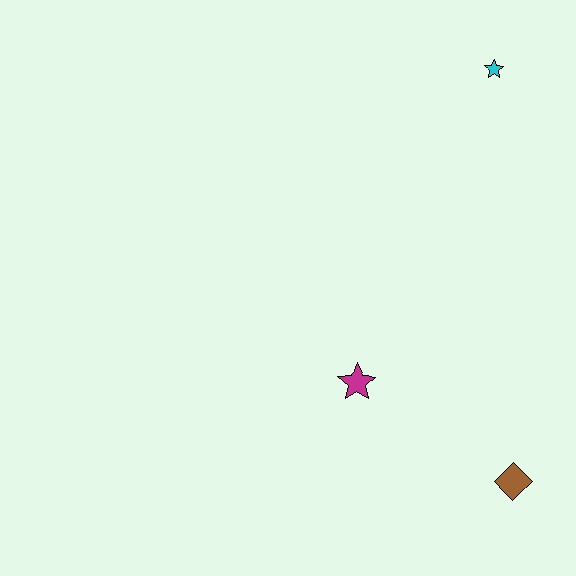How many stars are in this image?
There are 2 stars.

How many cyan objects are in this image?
There is 1 cyan object.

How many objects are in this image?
There are 3 objects.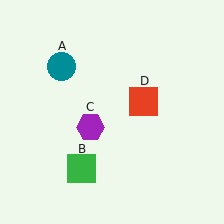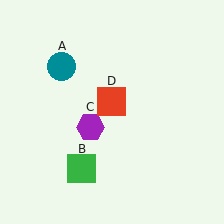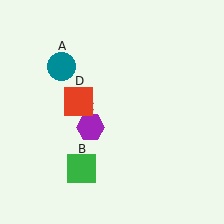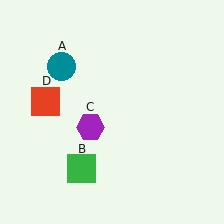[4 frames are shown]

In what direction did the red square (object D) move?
The red square (object D) moved left.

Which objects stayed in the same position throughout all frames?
Teal circle (object A) and green square (object B) and purple hexagon (object C) remained stationary.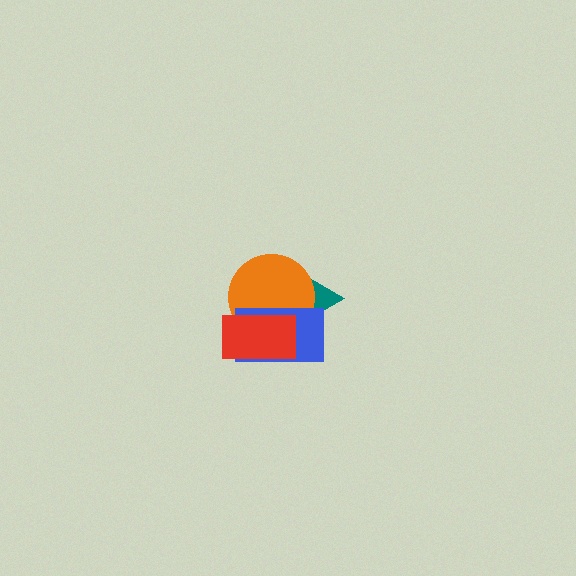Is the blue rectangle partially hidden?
Yes, it is partially covered by another shape.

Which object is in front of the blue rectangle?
The red rectangle is in front of the blue rectangle.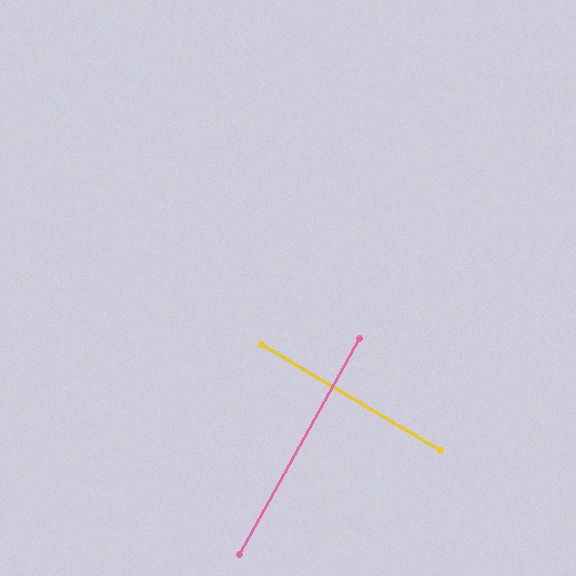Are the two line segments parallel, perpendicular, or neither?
Perpendicular — they meet at approximately 89°.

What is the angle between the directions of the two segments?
Approximately 89 degrees.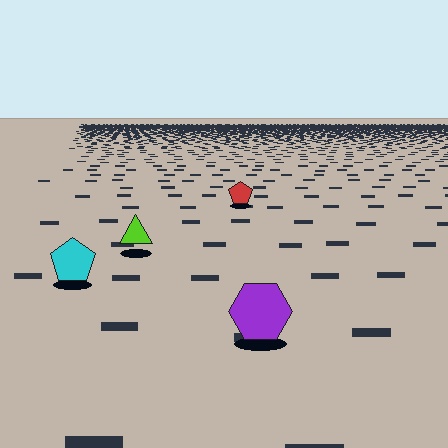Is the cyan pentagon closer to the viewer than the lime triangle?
Yes. The cyan pentagon is closer — you can tell from the texture gradient: the ground texture is coarser near it.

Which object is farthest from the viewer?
The red pentagon is farthest from the viewer. It appears smaller and the ground texture around it is denser.